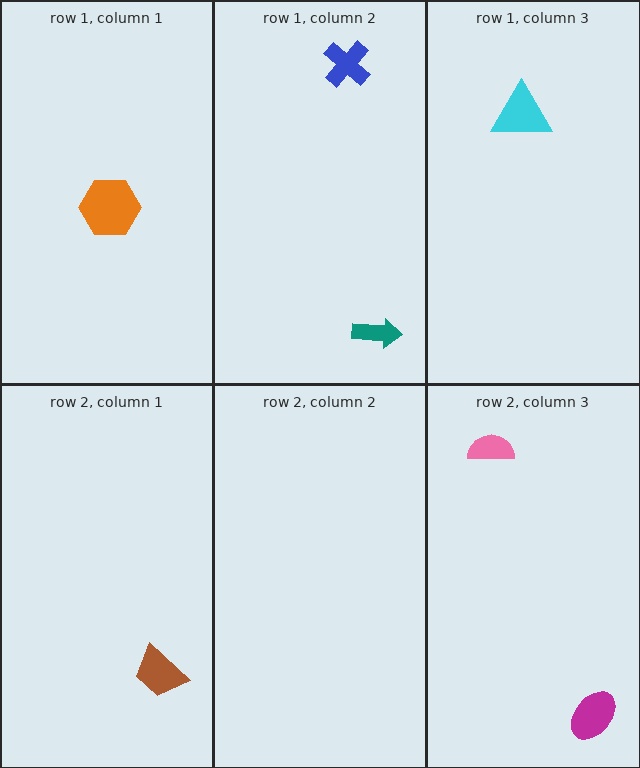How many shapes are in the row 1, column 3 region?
1.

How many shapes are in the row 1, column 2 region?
2.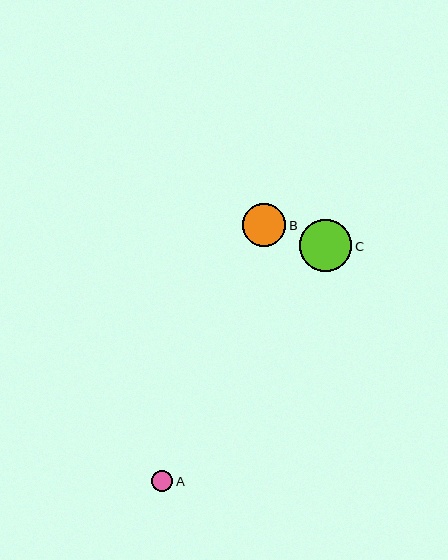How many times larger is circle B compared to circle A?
Circle B is approximately 2.0 times the size of circle A.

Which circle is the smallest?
Circle A is the smallest with a size of approximately 22 pixels.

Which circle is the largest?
Circle C is the largest with a size of approximately 52 pixels.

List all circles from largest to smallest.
From largest to smallest: C, B, A.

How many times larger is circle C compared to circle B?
Circle C is approximately 1.2 times the size of circle B.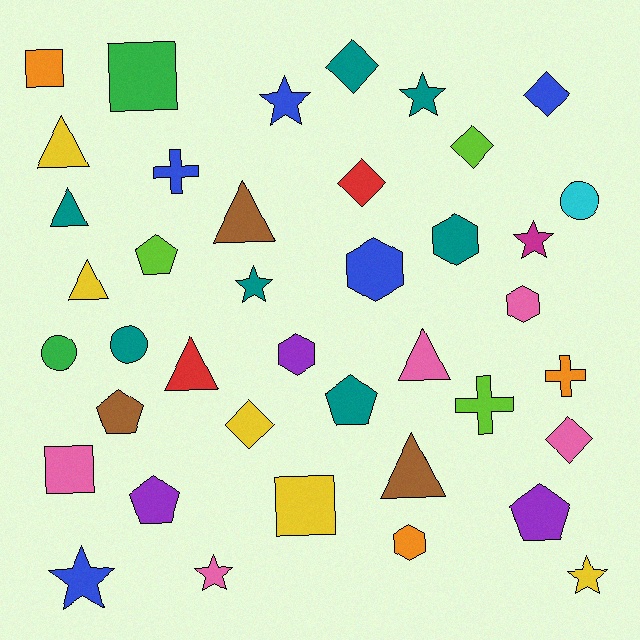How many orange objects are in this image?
There are 3 orange objects.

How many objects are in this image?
There are 40 objects.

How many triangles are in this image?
There are 7 triangles.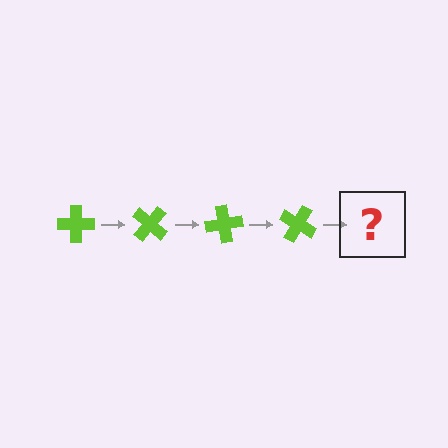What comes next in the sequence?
The next element should be a lime cross rotated 160 degrees.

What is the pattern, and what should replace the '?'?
The pattern is that the cross rotates 40 degrees each step. The '?' should be a lime cross rotated 160 degrees.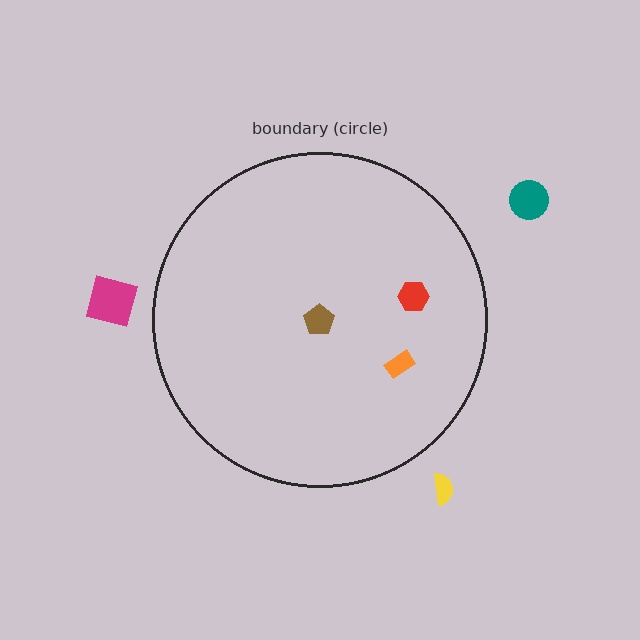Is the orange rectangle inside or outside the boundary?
Inside.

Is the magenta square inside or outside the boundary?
Outside.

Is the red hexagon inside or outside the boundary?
Inside.